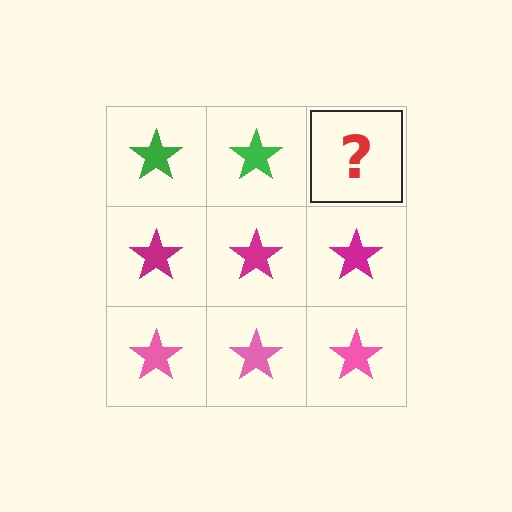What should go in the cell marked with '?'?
The missing cell should contain a green star.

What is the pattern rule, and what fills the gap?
The rule is that each row has a consistent color. The gap should be filled with a green star.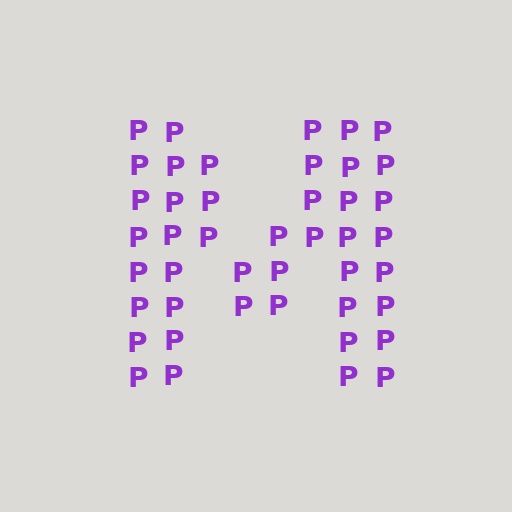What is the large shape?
The large shape is the letter M.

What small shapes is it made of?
It is made of small letter P's.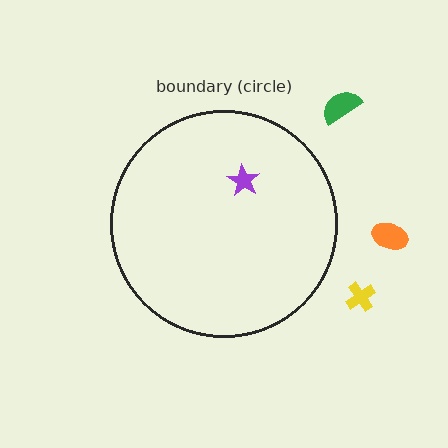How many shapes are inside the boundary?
1 inside, 3 outside.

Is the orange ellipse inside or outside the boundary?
Outside.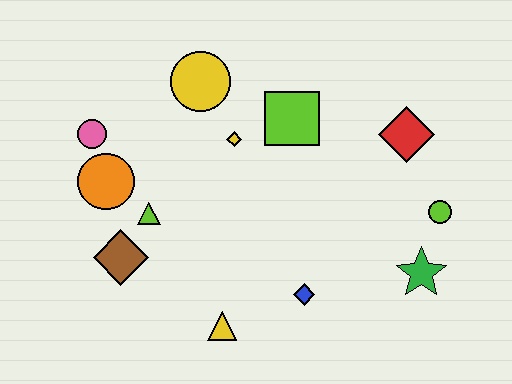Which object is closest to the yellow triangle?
The blue diamond is closest to the yellow triangle.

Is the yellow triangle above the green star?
No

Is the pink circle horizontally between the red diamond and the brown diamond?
No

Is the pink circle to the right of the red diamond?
No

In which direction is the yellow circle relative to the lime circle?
The yellow circle is to the left of the lime circle.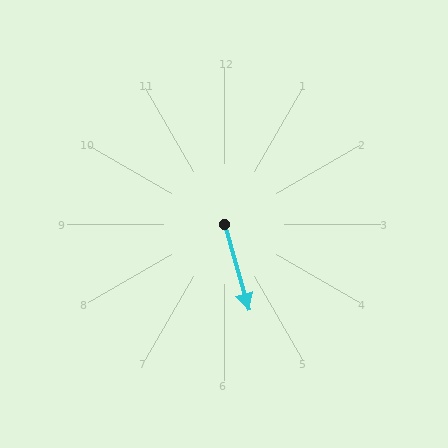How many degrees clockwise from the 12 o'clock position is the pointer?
Approximately 164 degrees.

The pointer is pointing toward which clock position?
Roughly 5 o'clock.